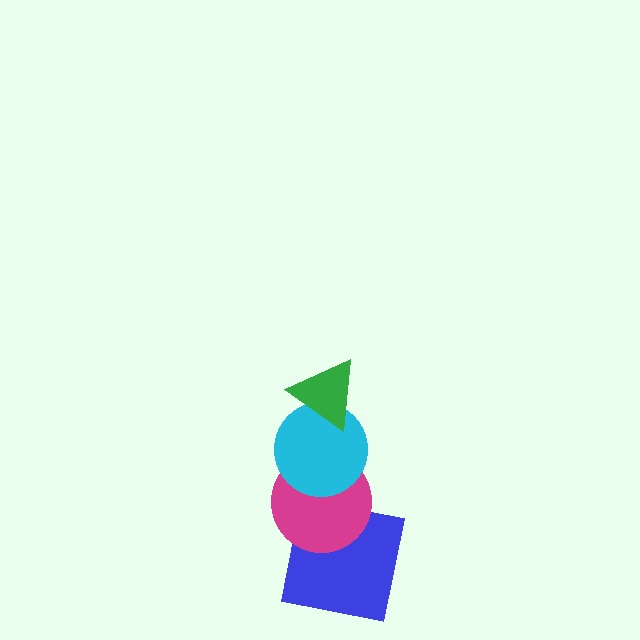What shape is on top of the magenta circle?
The cyan circle is on top of the magenta circle.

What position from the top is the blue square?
The blue square is 4th from the top.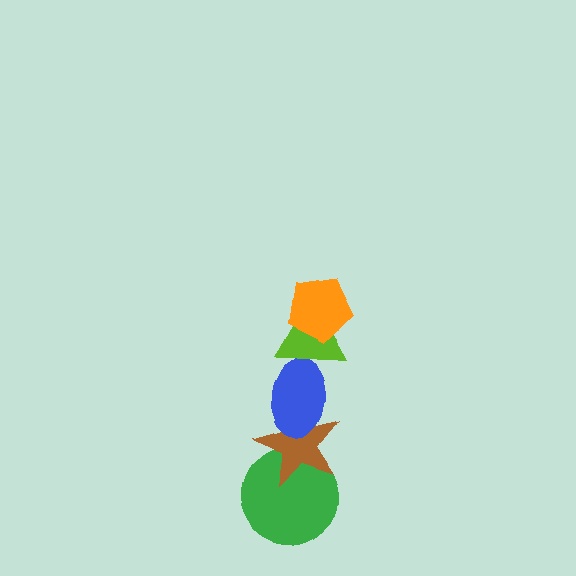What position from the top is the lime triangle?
The lime triangle is 2nd from the top.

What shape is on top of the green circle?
The brown star is on top of the green circle.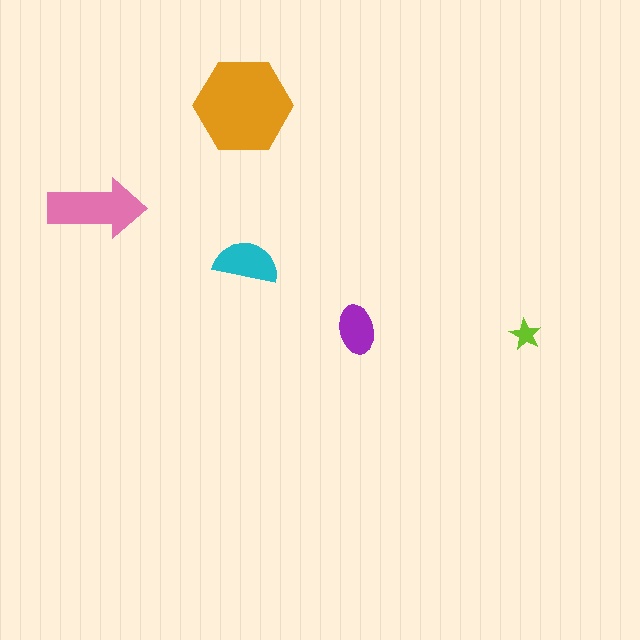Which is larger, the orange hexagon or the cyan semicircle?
The orange hexagon.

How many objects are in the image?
There are 5 objects in the image.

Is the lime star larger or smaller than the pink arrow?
Smaller.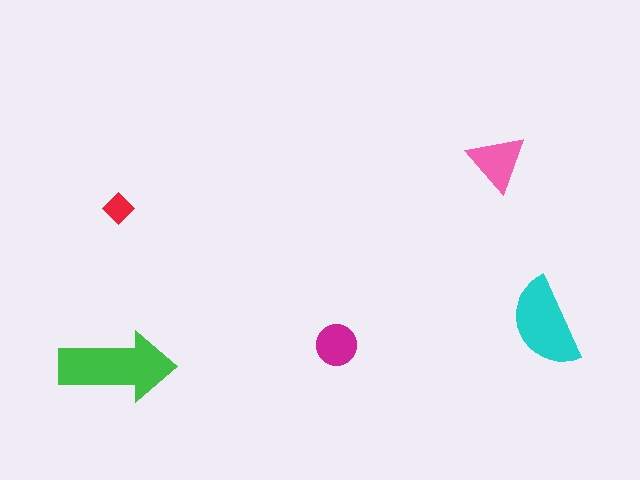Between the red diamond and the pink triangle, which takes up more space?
The pink triangle.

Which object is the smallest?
The red diamond.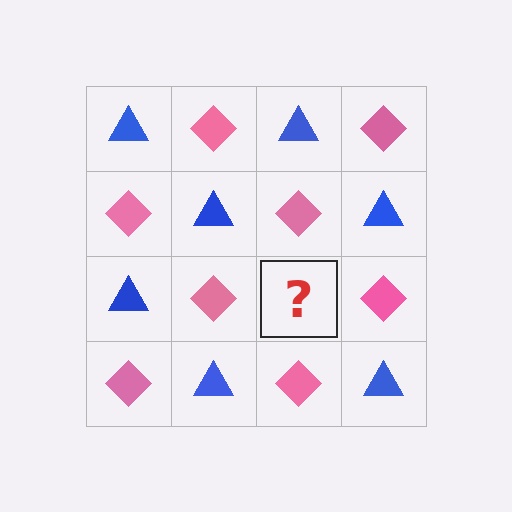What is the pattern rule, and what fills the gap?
The rule is that it alternates blue triangle and pink diamond in a checkerboard pattern. The gap should be filled with a blue triangle.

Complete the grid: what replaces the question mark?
The question mark should be replaced with a blue triangle.